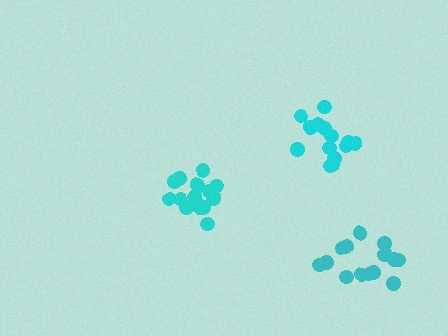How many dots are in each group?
Group 1: 15 dots, Group 2: 16 dots, Group 3: 14 dots (45 total).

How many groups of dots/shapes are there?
There are 3 groups.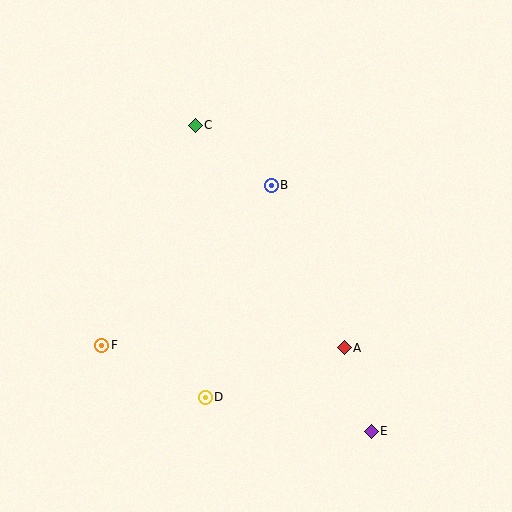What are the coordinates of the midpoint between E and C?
The midpoint between E and C is at (283, 278).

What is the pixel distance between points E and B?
The distance between E and B is 266 pixels.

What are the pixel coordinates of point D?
Point D is at (205, 397).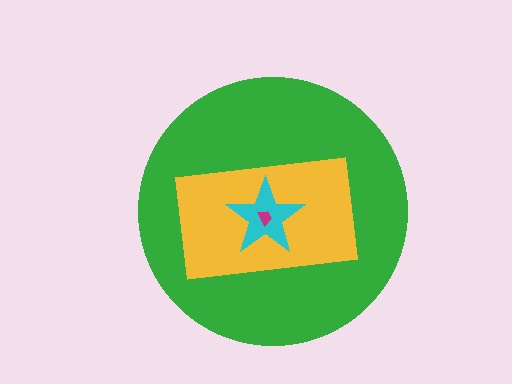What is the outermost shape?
The green circle.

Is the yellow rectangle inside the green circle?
Yes.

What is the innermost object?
The magenta trapezoid.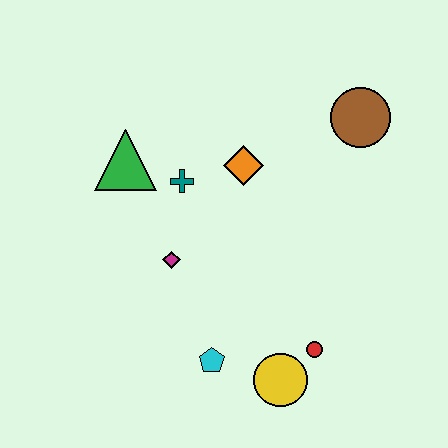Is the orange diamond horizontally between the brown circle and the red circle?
No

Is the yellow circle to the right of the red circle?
No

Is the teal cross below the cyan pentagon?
No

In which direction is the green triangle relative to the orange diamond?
The green triangle is to the left of the orange diamond.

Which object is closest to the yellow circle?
The red circle is closest to the yellow circle.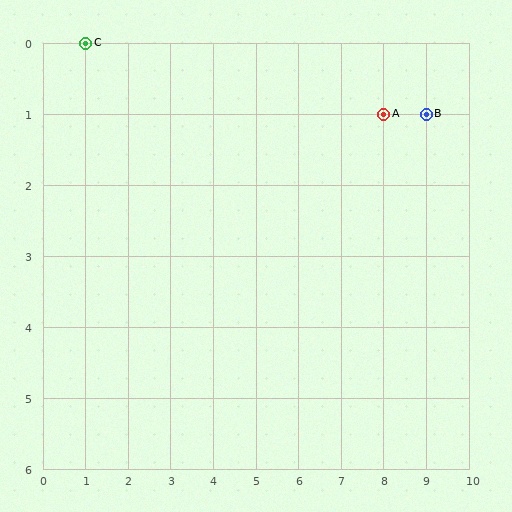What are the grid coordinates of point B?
Point B is at grid coordinates (9, 1).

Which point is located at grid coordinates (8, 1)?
Point A is at (8, 1).